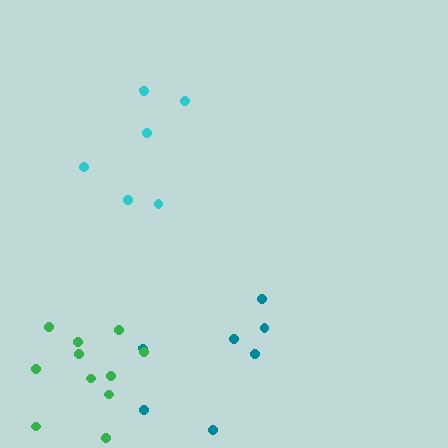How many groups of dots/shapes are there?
There are 3 groups.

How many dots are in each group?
Group 1: 7 dots, Group 2: 6 dots, Group 3: 11 dots (24 total).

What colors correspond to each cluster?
The clusters are colored: teal, cyan, green.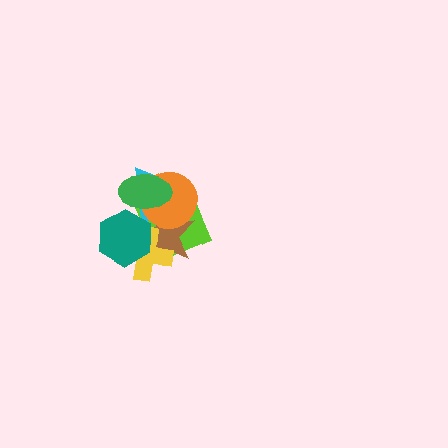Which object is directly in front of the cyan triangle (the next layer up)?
The orange circle is directly in front of the cyan triangle.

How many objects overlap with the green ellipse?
4 objects overlap with the green ellipse.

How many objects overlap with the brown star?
6 objects overlap with the brown star.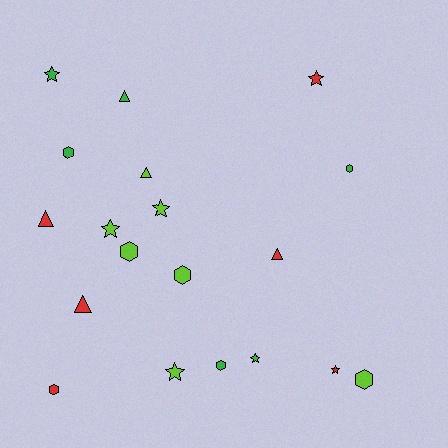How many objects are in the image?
There are 19 objects.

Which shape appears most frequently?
Hexagon, with 7 objects.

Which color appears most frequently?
Lime, with 7 objects.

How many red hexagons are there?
There is 1 red hexagon.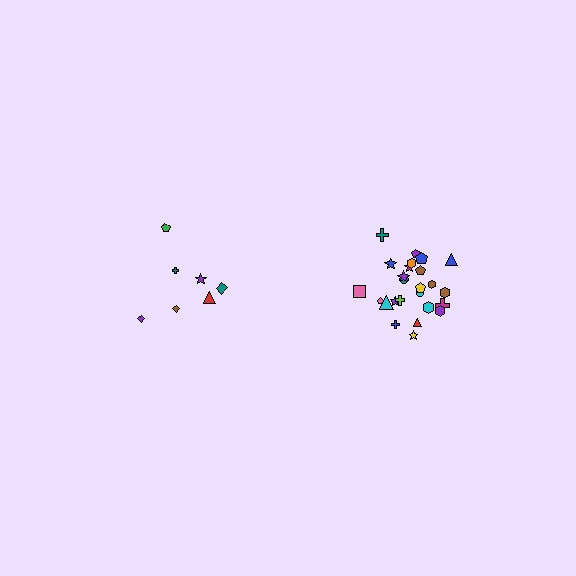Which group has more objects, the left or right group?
The right group.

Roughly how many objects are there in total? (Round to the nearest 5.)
Roughly 30 objects in total.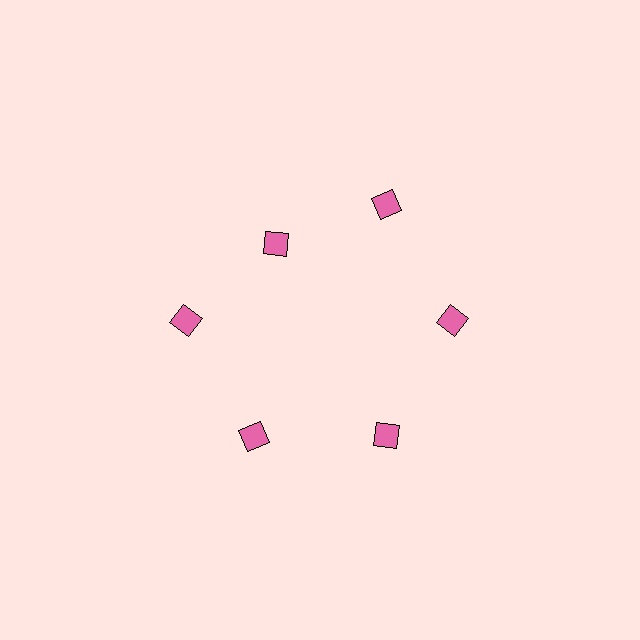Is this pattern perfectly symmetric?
No. The 6 pink diamonds are arranged in a ring, but one element near the 11 o'clock position is pulled inward toward the center, breaking the 6-fold rotational symmetry.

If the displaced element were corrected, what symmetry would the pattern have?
It would have 6-fold rotational symmetry — the pattern would map onto itself every 60 degrees.